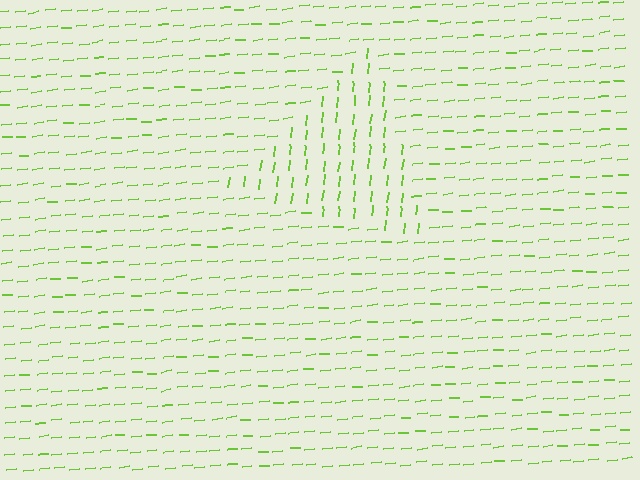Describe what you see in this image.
The image is filled with small lime line segments. A triangle region in the image has lines oriented differently from the surrounding lines, creating a visible texture boundary.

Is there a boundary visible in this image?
Yes, there is a texture boundary formed by a change in line orientation.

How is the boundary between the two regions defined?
The boundary is defined purely by a change in line orientation (approximately 78 degrees difference). All lines are the same color and thickness.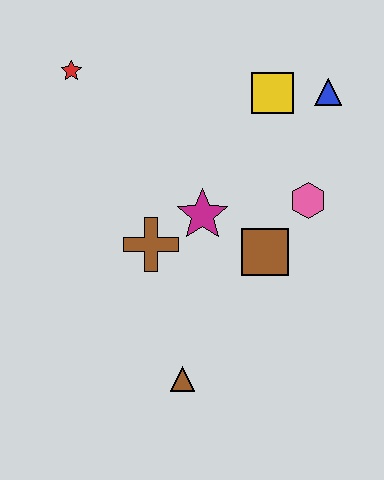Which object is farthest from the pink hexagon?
The red star is farthest from the pink hexagon.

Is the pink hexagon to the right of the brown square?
Yes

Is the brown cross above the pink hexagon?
No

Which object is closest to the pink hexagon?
The brown square is closest to the pink hexagon.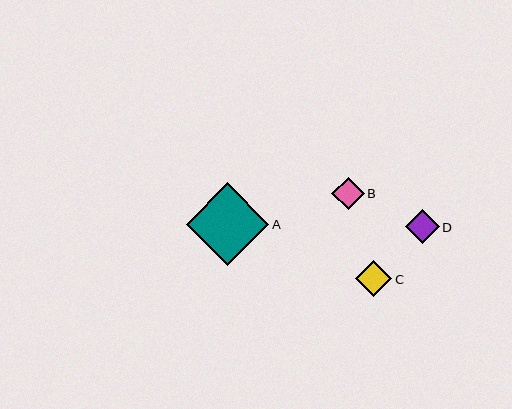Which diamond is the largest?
Diamond A is the largest with a size of approximately 83 pixels.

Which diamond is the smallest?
Diamond B is the smallest with a size of approximately 32 pixels.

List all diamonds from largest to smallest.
From largest to smallest: A, C, D, B.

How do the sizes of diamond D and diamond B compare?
Diamond D and diamond B are approximately the same size.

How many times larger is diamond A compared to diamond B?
Diamond A is approximately 2.6 times the size of diamond B.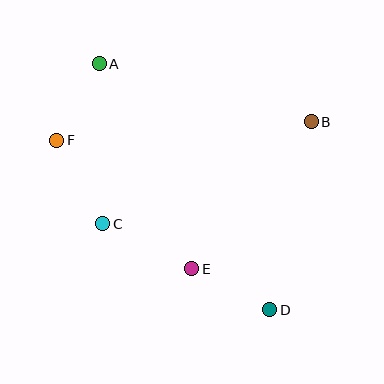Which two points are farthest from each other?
Points A and D are farthest from each other.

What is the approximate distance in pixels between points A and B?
The distance between A and B is approximately 220 pixels.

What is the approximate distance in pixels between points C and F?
The distance between C and F is approximately 96 pixels.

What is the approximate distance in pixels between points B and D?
The distance between B and D is approximately 192 pixels.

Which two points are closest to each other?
Points A and F are closest to each other.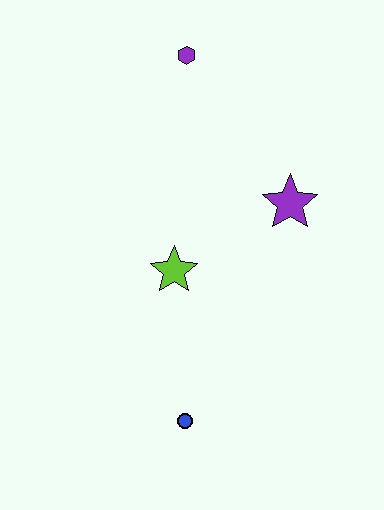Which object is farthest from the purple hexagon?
The blue circle is farthest from the purple hexagon.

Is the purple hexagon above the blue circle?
Yes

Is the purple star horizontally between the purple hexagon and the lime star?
No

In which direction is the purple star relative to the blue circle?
The purple star is above the blue circle.